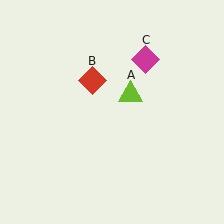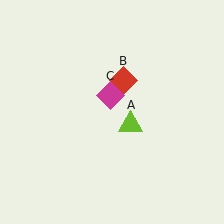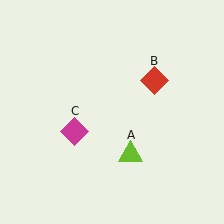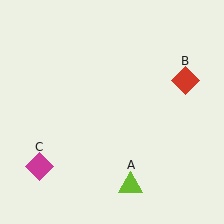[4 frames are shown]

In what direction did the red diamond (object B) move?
The red diamond (object B) moved right.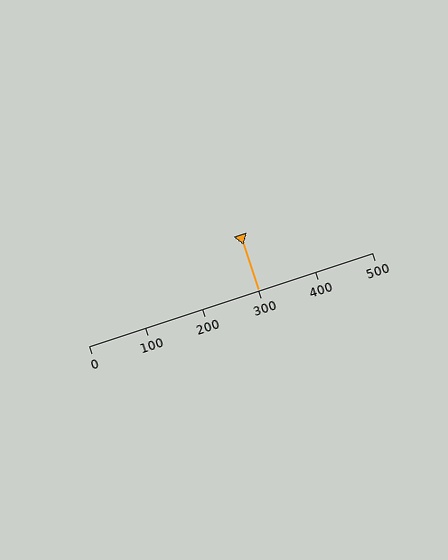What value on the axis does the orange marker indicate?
The marker indicates approximately 300.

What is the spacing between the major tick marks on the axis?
The major ticks are spaced 100 apart.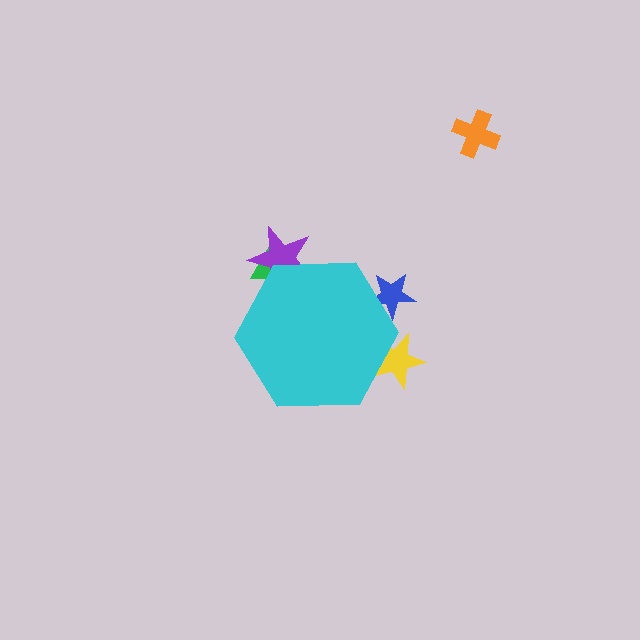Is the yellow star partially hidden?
Yes, the yellow star is partially hidden behind the cyan hexagon.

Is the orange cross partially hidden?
No, the orange cross is fully visible.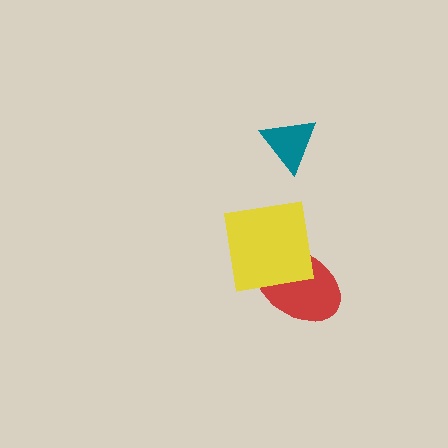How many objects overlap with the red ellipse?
1 object overlaps with the red ellipse.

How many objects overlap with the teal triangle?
0 objects overlap with the teal triangle.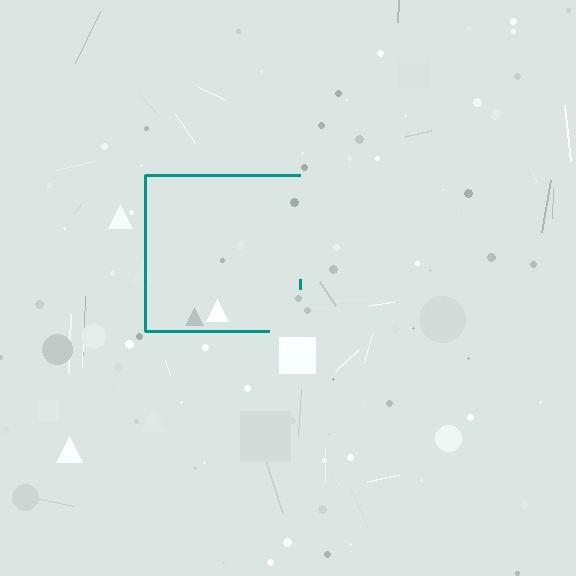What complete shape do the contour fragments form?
The contour fragments form a square.